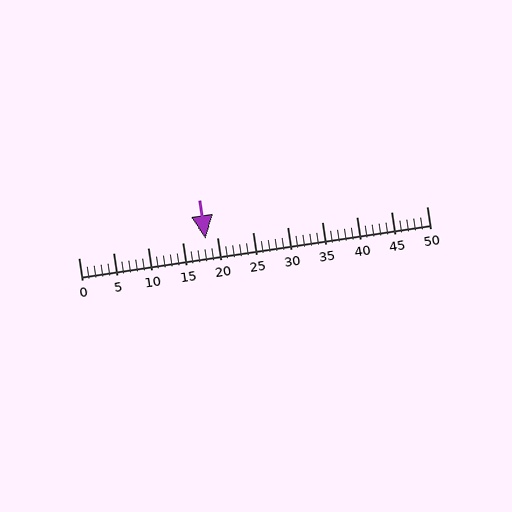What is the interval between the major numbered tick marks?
The major tick marks are spaced 5 units apart.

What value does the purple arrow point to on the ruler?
The purple arrow points to approximately 18.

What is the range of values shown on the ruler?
The ruler shows values from 0 to 50.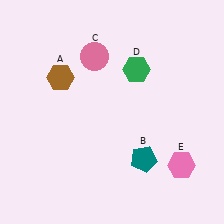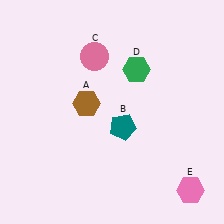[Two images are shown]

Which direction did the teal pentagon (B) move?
The teal pentagon (B) moved up.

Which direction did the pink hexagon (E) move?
The pink hexagon (E) moved down.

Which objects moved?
The objects that moved are: the brown hexagon (A), the teal pentagon (B), the pink hexagon (E).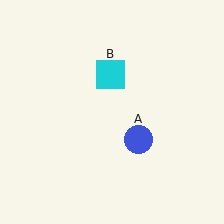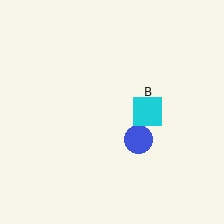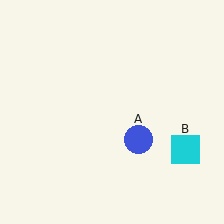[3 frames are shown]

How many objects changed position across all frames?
1 object changed position: cyan square (object B).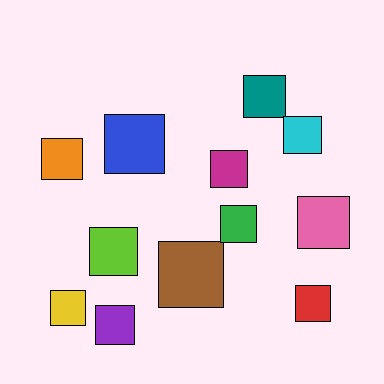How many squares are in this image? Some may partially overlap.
There are 12 squares.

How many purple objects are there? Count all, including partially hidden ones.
There is 1 purple object.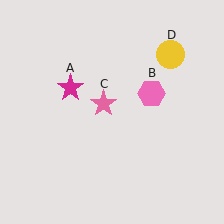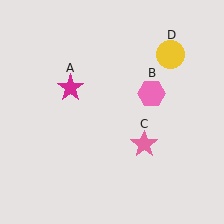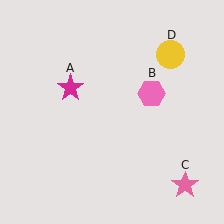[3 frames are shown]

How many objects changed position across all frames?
1 object changed position: pink star (object C).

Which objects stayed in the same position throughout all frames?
Magenta star (object A) and pink hexagon (object B) and yellow circle (object D) remained stationary.